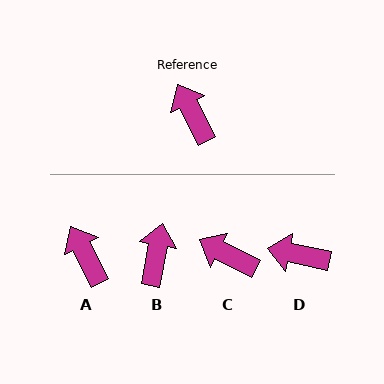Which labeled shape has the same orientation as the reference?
A.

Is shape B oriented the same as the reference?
No, it is off by about 38 degrees.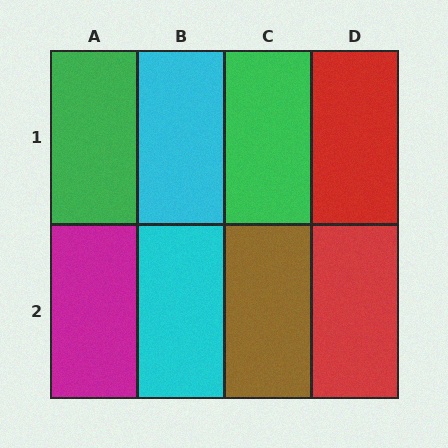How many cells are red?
2 cells are red.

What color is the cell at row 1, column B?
Cyan.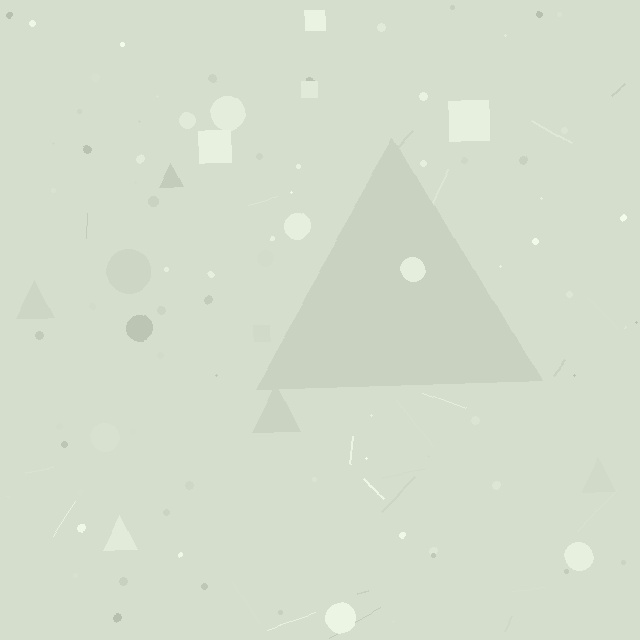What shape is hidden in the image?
A triangle is hidden in the image.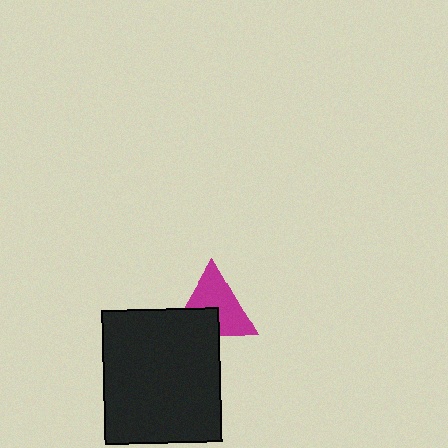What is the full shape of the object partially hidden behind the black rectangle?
The partially hidden object is a magenta triangle.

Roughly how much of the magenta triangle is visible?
Most of it is visible (roughly 65%).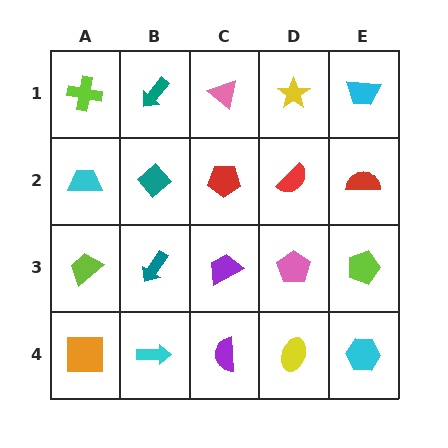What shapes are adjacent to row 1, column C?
A red pentagon (row 2, column C), a teal arrow (row 1, column B), a yellow star (row 1, column D).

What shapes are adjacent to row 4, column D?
A pink pentagon (row 3, column D), a purple semicircle (row 4, column C), a cyan hexagon (row 4, column E).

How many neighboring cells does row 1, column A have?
2.